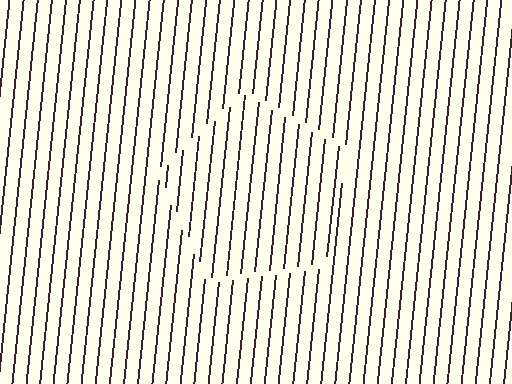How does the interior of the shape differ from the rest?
The interior of the shape contains the same grating, shifted by half a period — the contour is defined by the phase discontinuity where line-ends from the inner and outer gratings abut.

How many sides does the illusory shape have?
5 sides — the line-ends trace a pentagon.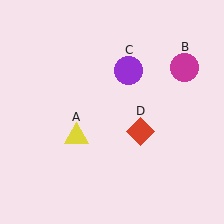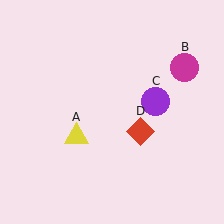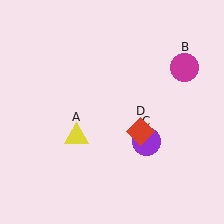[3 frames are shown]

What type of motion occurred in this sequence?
The purple circle (object C) rotated clockwise around the center of the scene.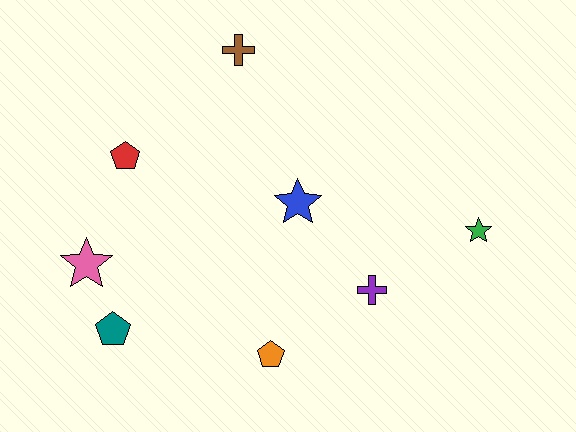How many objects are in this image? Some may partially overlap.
There are 8 objects.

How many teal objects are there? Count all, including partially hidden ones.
There is 1 teal object.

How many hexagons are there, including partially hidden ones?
There are no hexagons.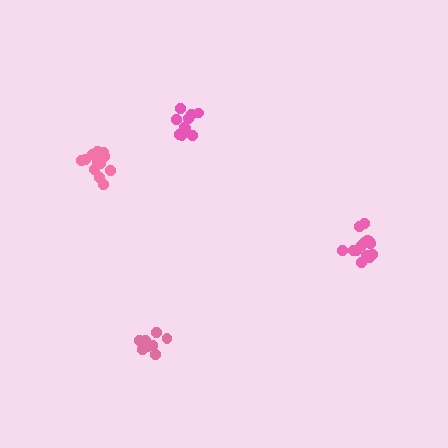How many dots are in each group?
Group 1: 11 dots, Group 2: 13 dots, Group 3: 10 dots, Group 4: 14 dots (48 total).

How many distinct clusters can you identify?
There are 4 distinct clusters.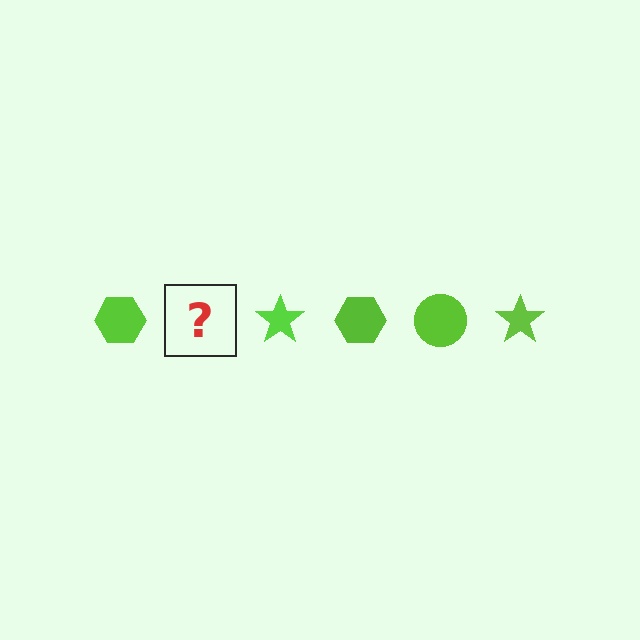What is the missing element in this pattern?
The missing element is a lime circle.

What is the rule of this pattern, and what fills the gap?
The rule is that the pattern cycles through hexagon, circle, star shapes in lime. The gap should be filled with a lime circle.